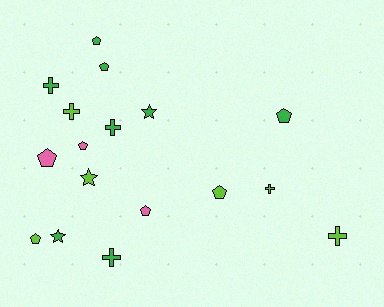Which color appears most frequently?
Green, with 8 objects.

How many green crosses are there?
There are 3 green crosses.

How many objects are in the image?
There are 17 objects.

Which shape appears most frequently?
Pentagon, with 8 objects.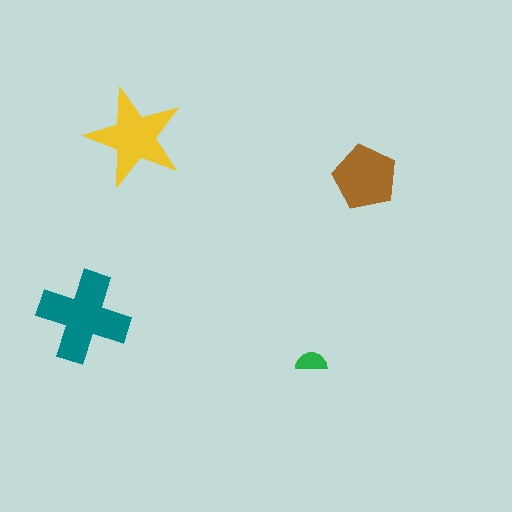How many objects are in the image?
There are 4 objects in the image.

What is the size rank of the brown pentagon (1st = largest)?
3rd.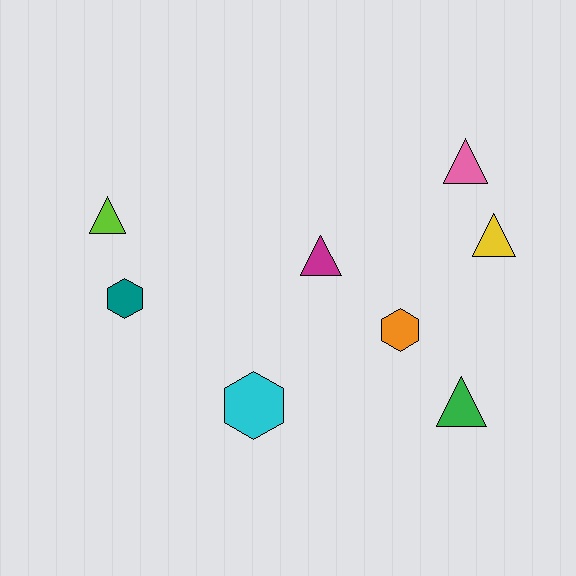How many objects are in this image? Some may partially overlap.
There are 8 objects.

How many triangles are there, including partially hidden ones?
There are 5 triangles.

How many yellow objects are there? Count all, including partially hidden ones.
There is 1 yellow object.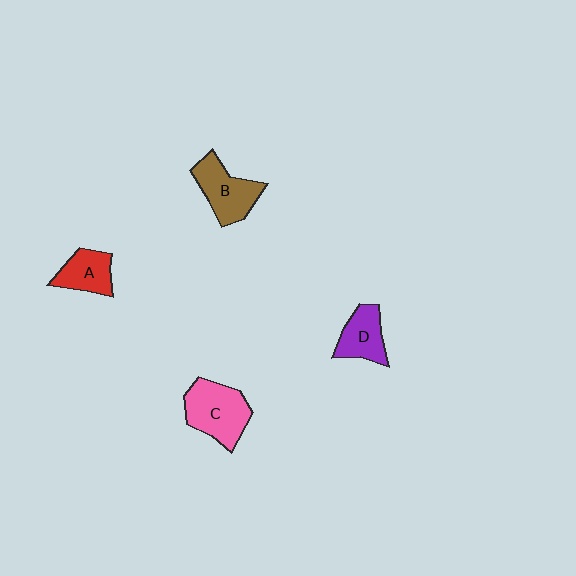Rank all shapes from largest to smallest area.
From largest to smallest: C (pink), B (brown), D (purple), A (red).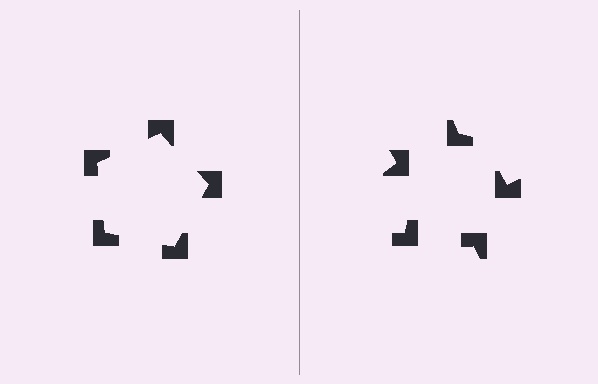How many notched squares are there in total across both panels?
10 — 5 on each side.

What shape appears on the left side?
An illusory pentagon.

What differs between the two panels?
The notched squares are positioned identically on both sides; only the wedge orientations differ. On the left they align to a pentagon; on the right they are misaligned.